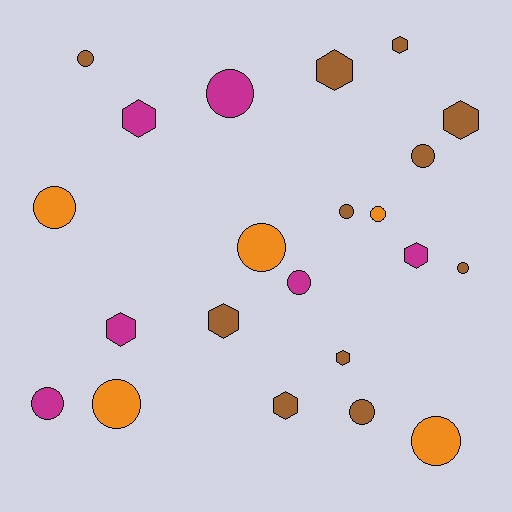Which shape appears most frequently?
Circle, with 13 objects.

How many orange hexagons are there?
There are no orange hexagons.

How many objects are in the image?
There are 22 objects.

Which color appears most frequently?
Brown, with 11 objects.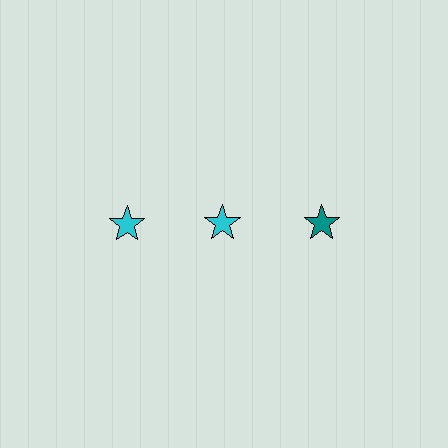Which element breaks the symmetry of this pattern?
The teal star in the top row, center column breaks the symmetry. All other shapes are cyan stars.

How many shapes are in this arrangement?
There are 3 shapes arranged in a grid pattern.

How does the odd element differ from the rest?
It has a different color: teal instead of cyan.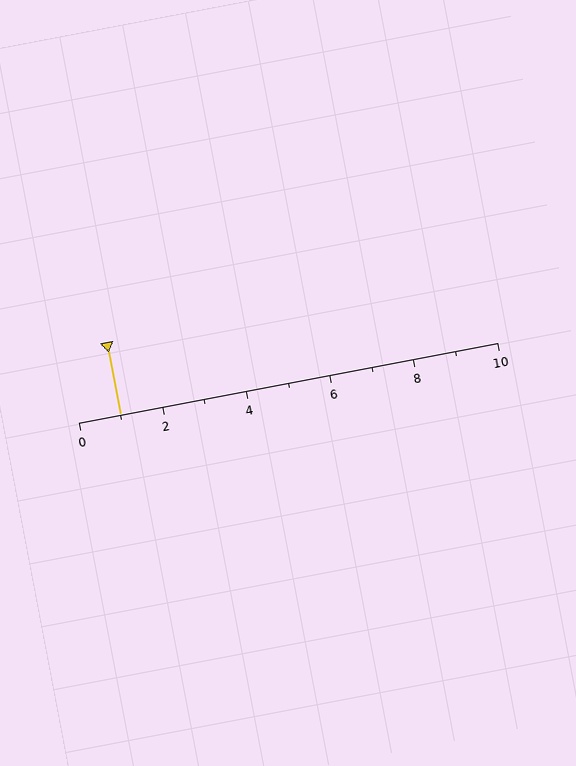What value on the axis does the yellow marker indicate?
The marker indicates approximately 1.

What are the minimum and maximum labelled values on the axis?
The axis runs from 0 to 10.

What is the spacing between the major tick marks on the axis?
The major ticks are spaced 2 apart.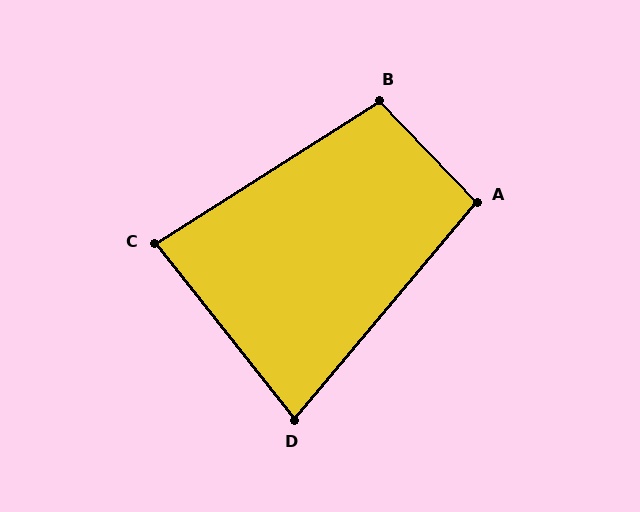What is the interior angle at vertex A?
Approximately 96 degrees (obtuse).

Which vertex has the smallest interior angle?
D, at approximately 78 degrees.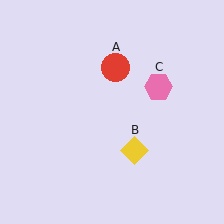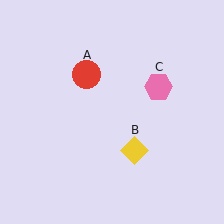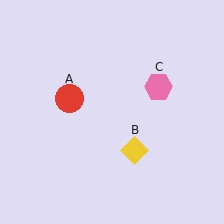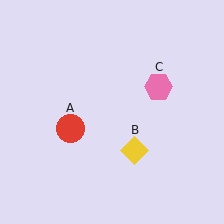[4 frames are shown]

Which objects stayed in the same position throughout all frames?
Yellow diamond (object B) and pink hexagon (object C) remained stationary.